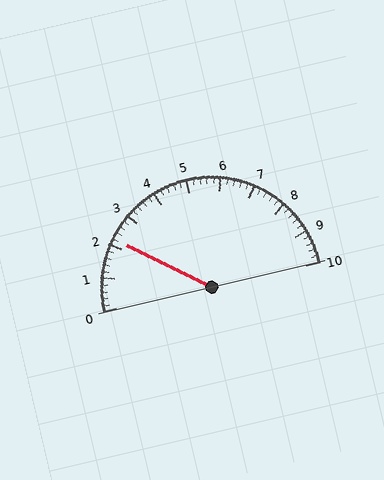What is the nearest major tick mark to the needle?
The nearest major tick mark is 2.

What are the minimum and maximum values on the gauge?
The gauge ranges from 0 to 10.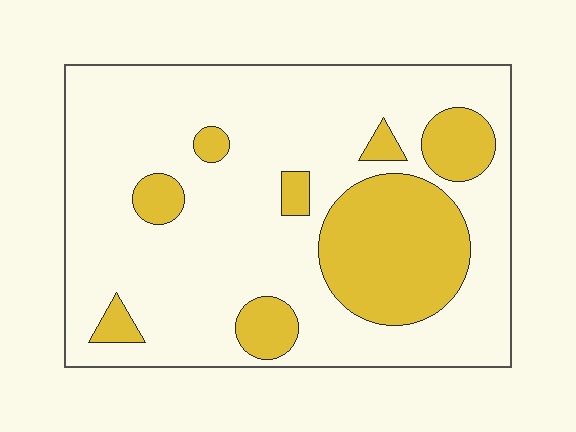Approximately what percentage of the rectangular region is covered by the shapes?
Approximately 25%.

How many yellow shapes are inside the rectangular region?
8.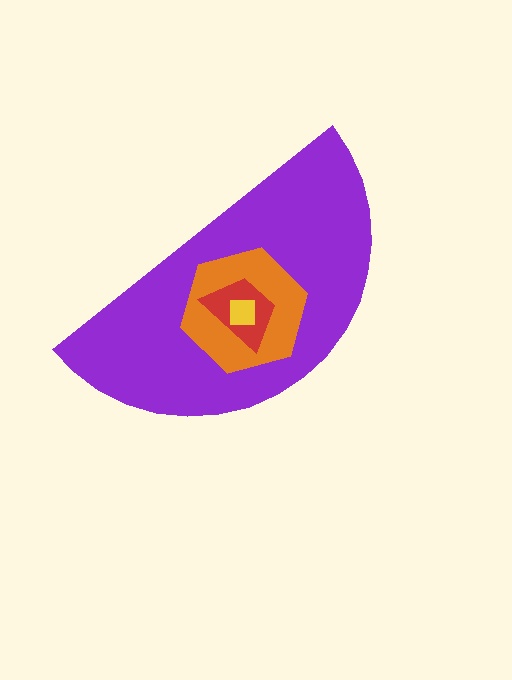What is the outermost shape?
The purple semicircle.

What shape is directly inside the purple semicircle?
The orange hexagon.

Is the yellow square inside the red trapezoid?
Yes.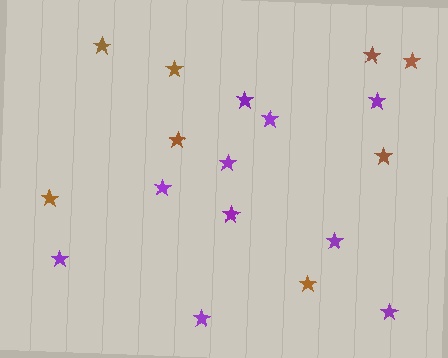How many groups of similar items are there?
There are 2 groups: one group of brown stars (8) and one group of purple stars (10).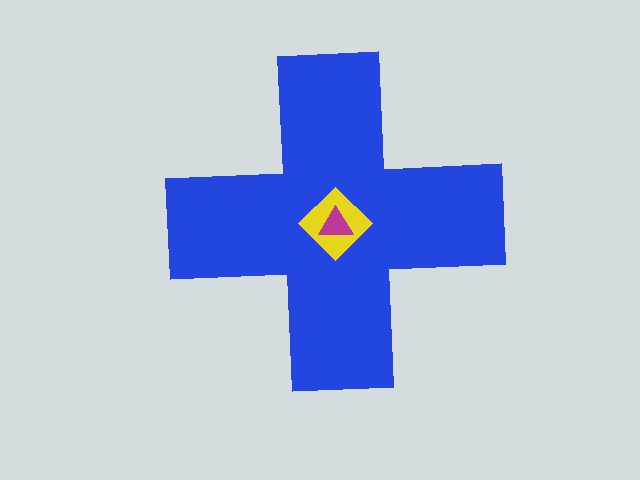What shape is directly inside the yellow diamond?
The magenta triangle.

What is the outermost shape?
The blue cross.